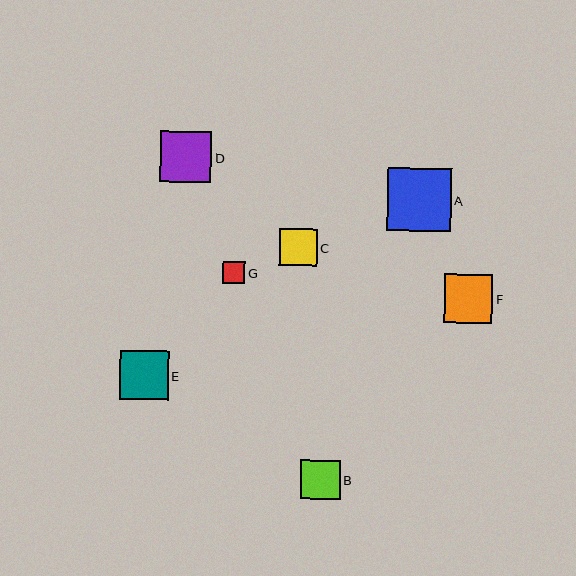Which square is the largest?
Square A is the largest with a size of approximately 64 pixels.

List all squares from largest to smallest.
From largest to smallest: A, D, E, F, B, C, G.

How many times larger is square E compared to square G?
Square E is approximately 2.3 times the size of square G.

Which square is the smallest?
Square G is the smallest with a size of approximately 22 pixels.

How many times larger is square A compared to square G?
Square A is approximately 2.9 times the size of square G.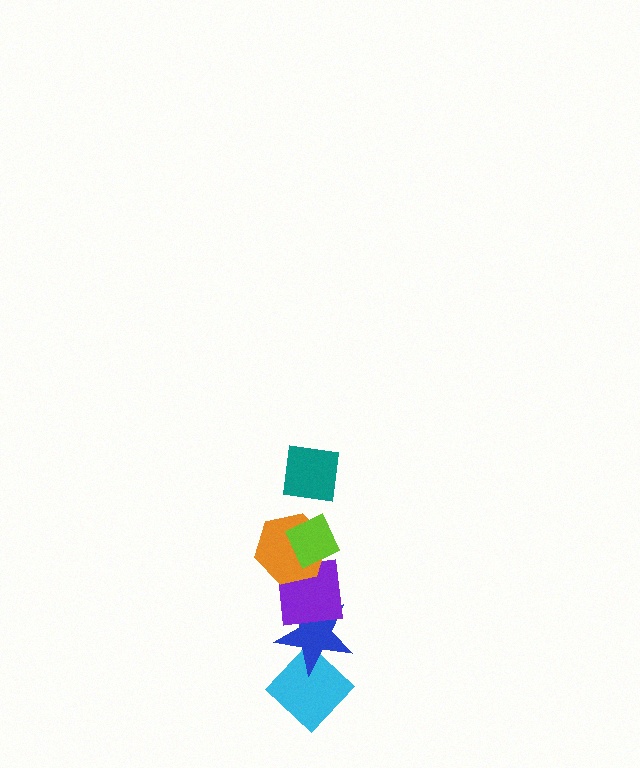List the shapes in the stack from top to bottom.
From top to bottom: the teal square, the lime diamond, the orange hexagon, the purple square, the blue star, the cyan diamond.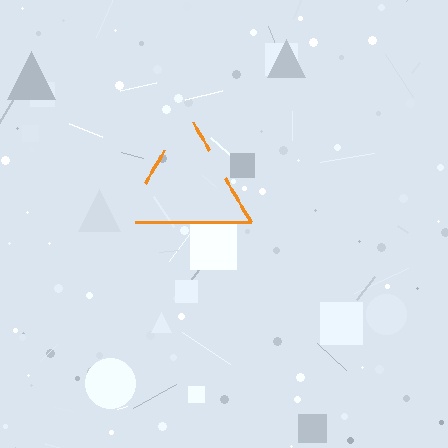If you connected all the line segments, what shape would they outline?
They would outline a triangle.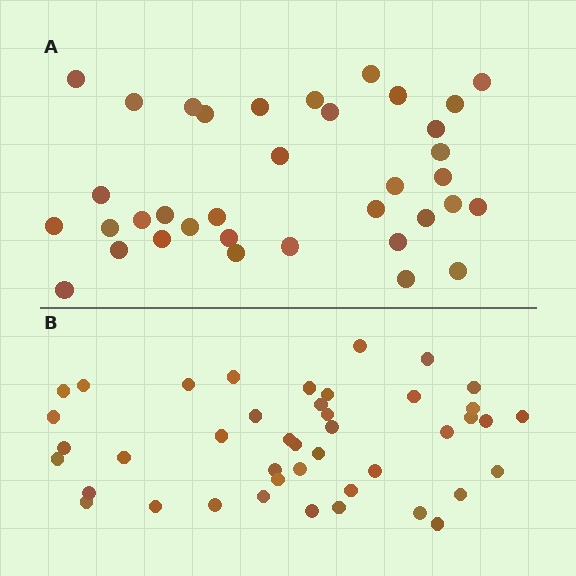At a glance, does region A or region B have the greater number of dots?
Region B (the bottom region) has more dots.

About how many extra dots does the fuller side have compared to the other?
Region B has roughly 8 or so more dots than region A.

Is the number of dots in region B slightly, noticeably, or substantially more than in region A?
Region B has only slightly more — the two regions are fairly close. The ratio is roughly 1.2 to 1.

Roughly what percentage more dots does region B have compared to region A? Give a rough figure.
About 20% more.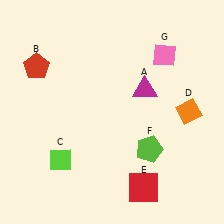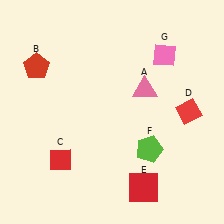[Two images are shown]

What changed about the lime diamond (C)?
In Image 1, C is lime. In Image 2, it changed to red.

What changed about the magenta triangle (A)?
In Image 1, A is magenta. In Image 2, it changed to pink.